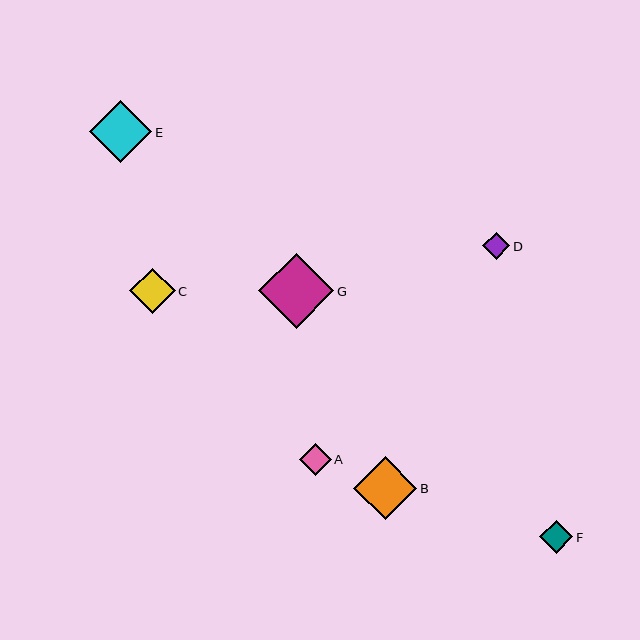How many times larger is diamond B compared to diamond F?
Diamond B is approximately 1.9 times the size of diamond F.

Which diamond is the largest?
Diamond G is the largest with a size of approximately 75 pixels.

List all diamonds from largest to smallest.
From largest to smallest: G, B, E, C, F, A, D.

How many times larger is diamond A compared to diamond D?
Diamond A is approximately 1.2 times the size of diamond D.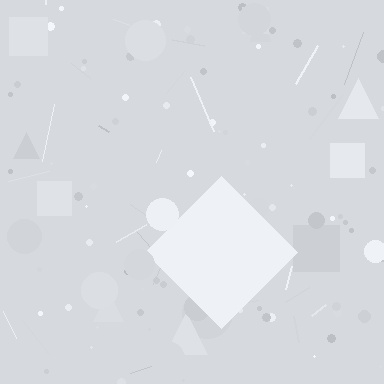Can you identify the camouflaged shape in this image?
The camouflaged shape is a diamond.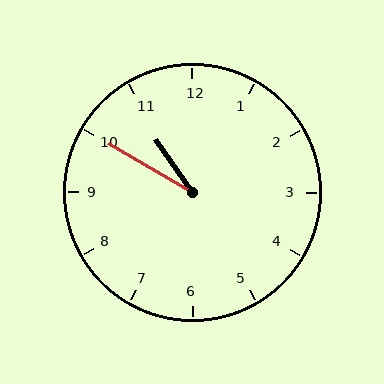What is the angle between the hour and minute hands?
Approximately 25 degrees.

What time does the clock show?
10:50.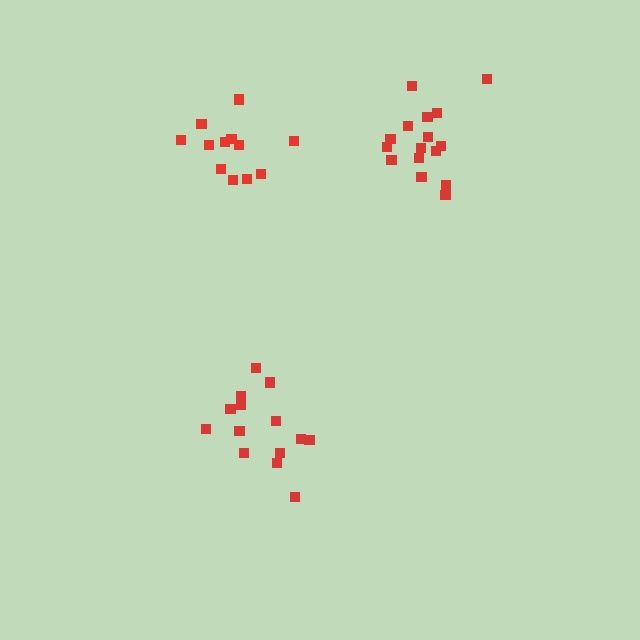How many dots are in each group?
Group 1: 12 dots, Group 2: 14 dots, Group 3: 16 dots (42 total).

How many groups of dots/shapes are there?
There are 3 groups.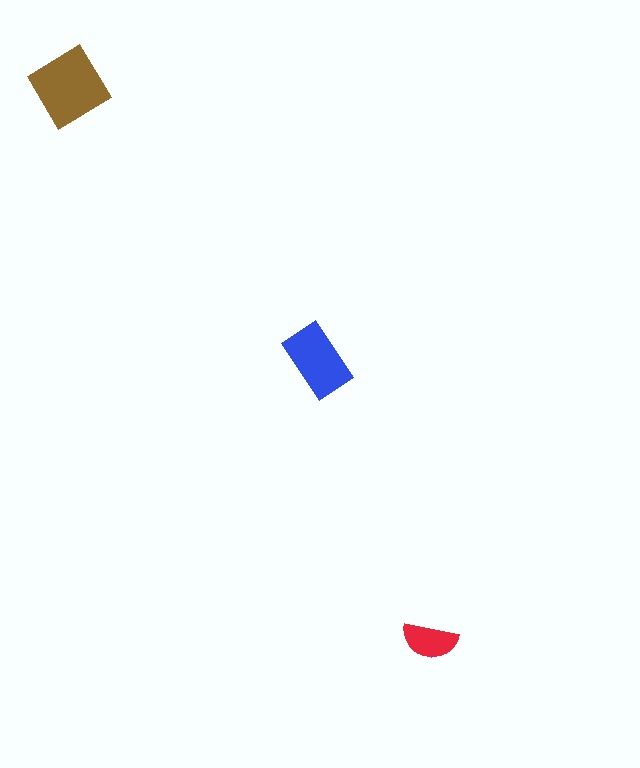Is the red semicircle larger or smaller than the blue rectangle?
Smaller.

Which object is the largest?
The brown diamond.